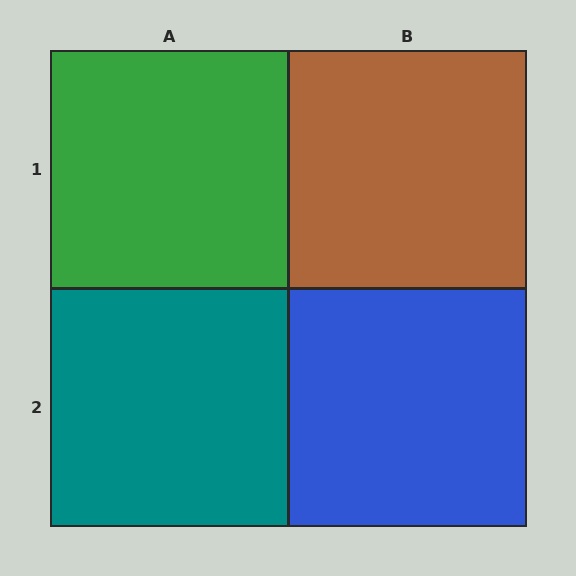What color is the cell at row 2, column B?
Blue.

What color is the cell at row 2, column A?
Teal.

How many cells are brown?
1 cell is brown.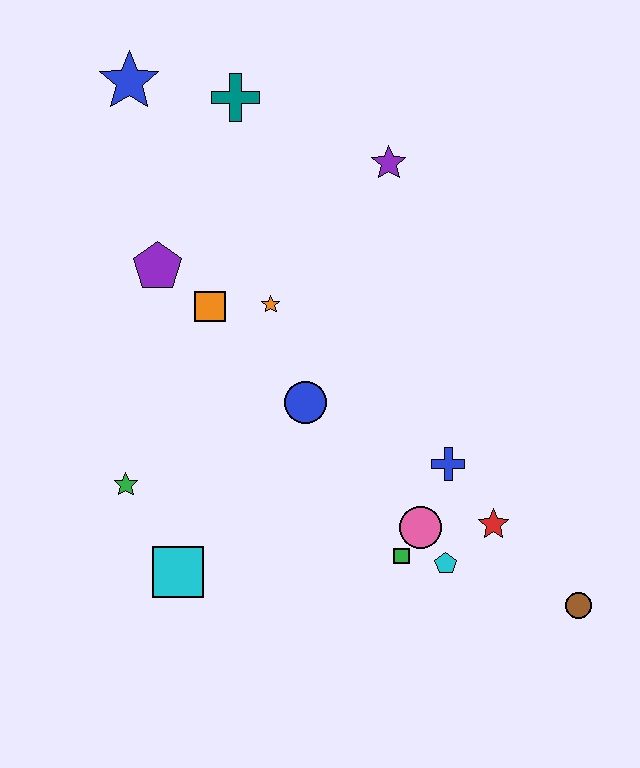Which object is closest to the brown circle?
The red star is closest to the brown circle.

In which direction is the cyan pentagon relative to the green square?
The cyan pentagon is to the right of the green square.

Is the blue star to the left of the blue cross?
Yes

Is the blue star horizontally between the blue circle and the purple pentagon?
No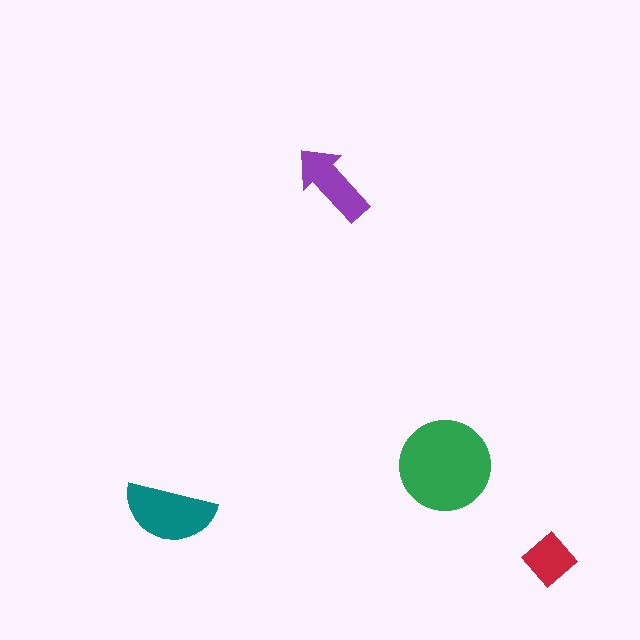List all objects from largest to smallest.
The green circle, the teal semicircle, the purple arrow, the red diamond.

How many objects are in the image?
There are 4 objects in the image.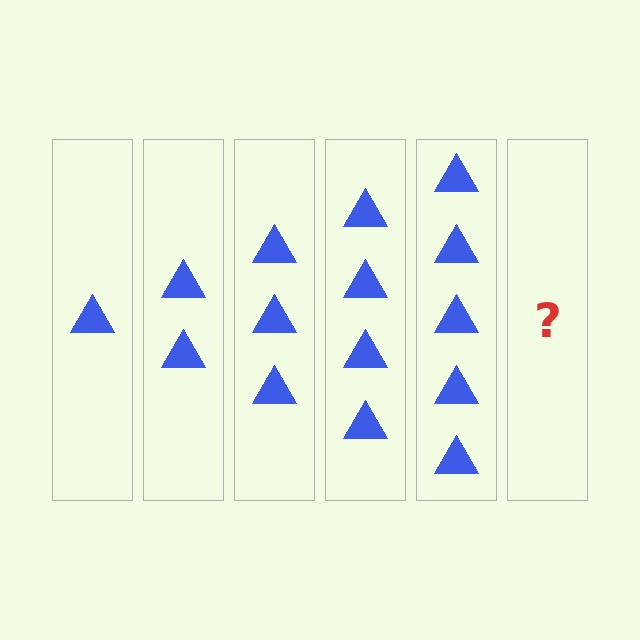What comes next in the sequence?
The next element should be 6 triangles.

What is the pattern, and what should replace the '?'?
The pattern is that each step adds one more triangle. The '?' should be 6 triangles.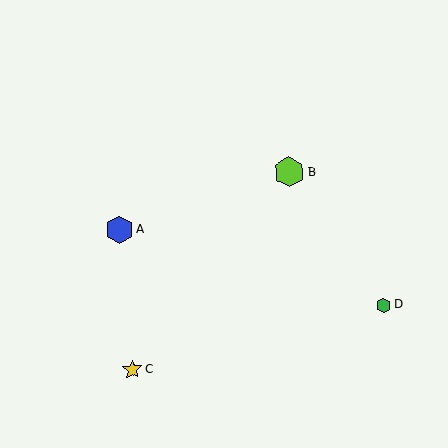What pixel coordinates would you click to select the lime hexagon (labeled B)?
Click at (289, 172) to select the lime hexagon B.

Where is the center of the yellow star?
The center of the yellow star is at (132, 370).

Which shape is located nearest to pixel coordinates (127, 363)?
The yellow star (labeled C) at (132, 370) is nearest to that location.